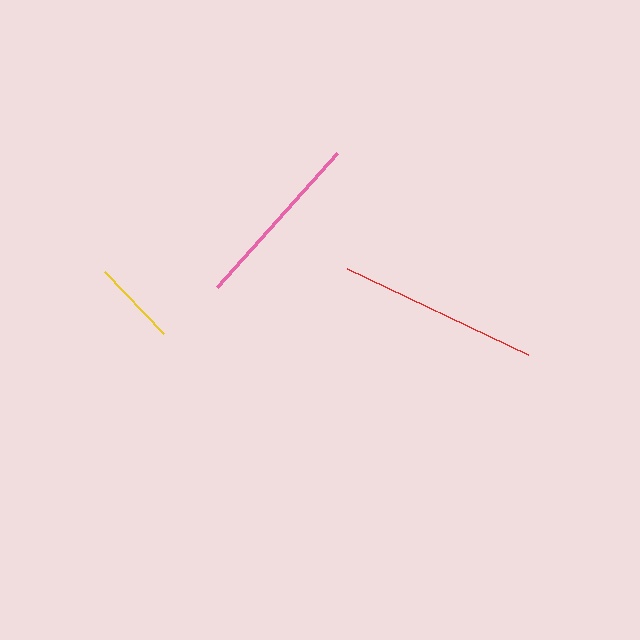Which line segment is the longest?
The red line is the longest at approximately 200 pixels.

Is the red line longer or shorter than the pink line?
The red line is longer than the pink line.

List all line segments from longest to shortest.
From longest to shortest: red, pink, yellow.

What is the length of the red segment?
The red segment is approximately 200 pixels long.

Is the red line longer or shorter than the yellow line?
The red line is longer than the yellow line.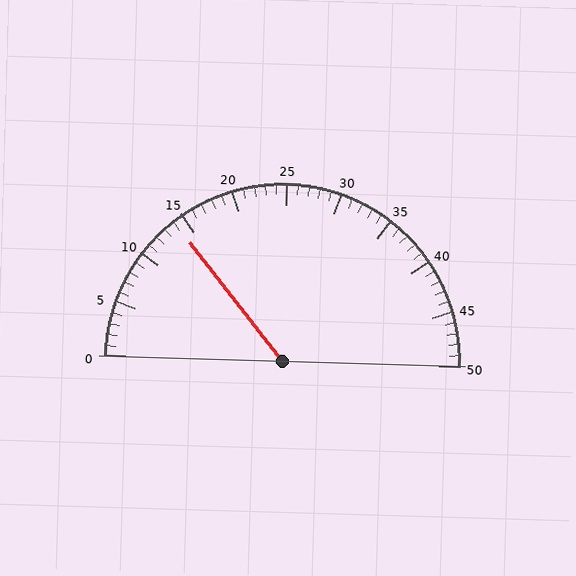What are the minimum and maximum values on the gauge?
The gauge ranges from 0 to 50.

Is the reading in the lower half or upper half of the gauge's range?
The reading is in the lower half of the range (0 to 50).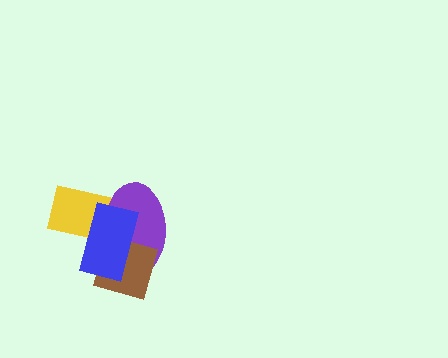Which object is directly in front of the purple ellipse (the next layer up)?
The brown diamond is directly in front of the purple ellipse.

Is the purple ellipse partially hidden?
Yes, it is partially covered by another shape.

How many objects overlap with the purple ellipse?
3 objects overlap with the purple ellipse.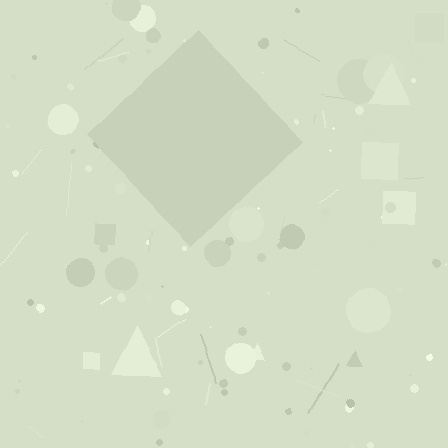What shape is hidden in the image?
A diamond is hidden in the image.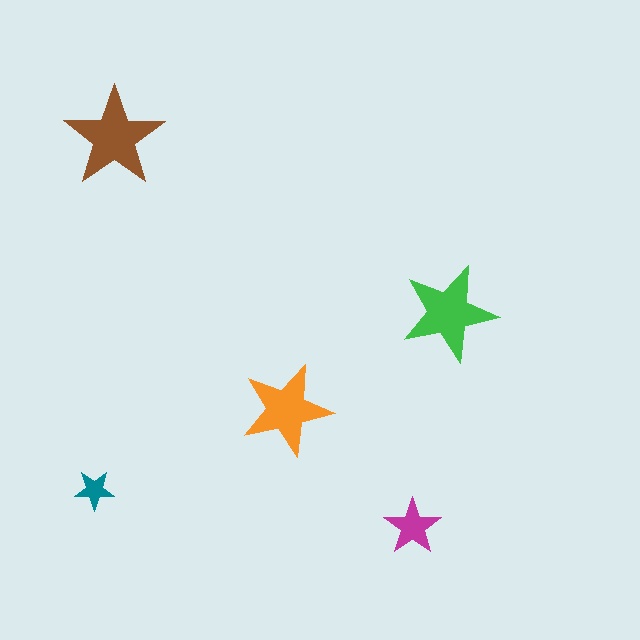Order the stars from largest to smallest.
the brown one, the green one, the orange one, the magenta one, the teal one.